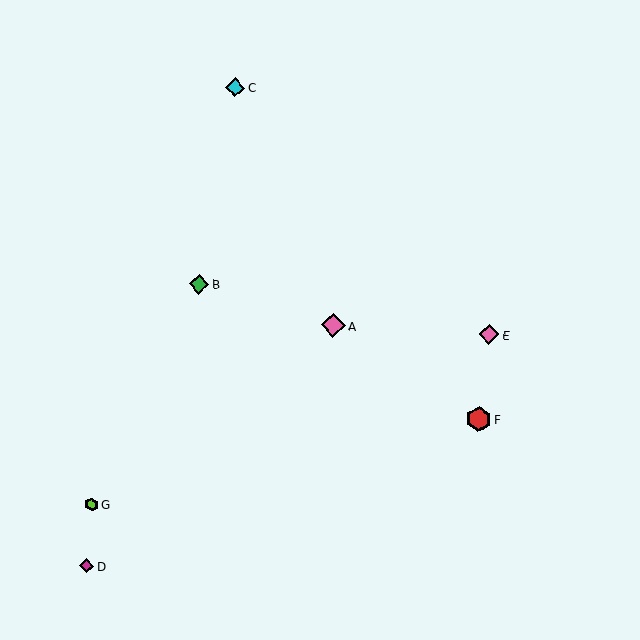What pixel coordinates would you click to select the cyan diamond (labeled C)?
Click at (235, 88) to select the cyan diamond C.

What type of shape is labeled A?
Shape A is a pink diamond.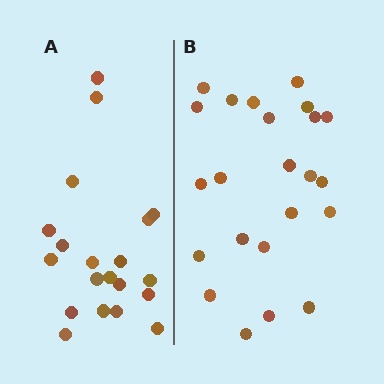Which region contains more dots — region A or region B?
Region B (the right region) has more dots.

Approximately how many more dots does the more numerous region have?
Region B has just a few more — roughly 2 or 3 more dots than region A.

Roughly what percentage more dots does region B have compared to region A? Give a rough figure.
About 15% more.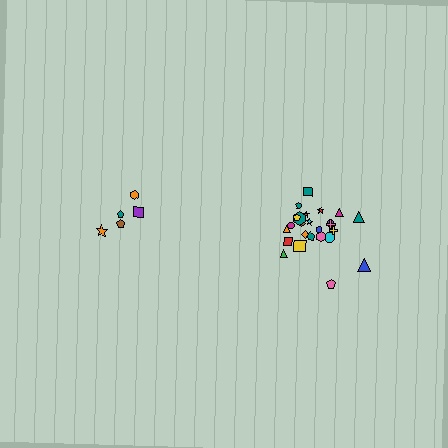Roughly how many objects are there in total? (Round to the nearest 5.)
Roughly 30 objects in total.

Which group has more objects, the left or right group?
The right group.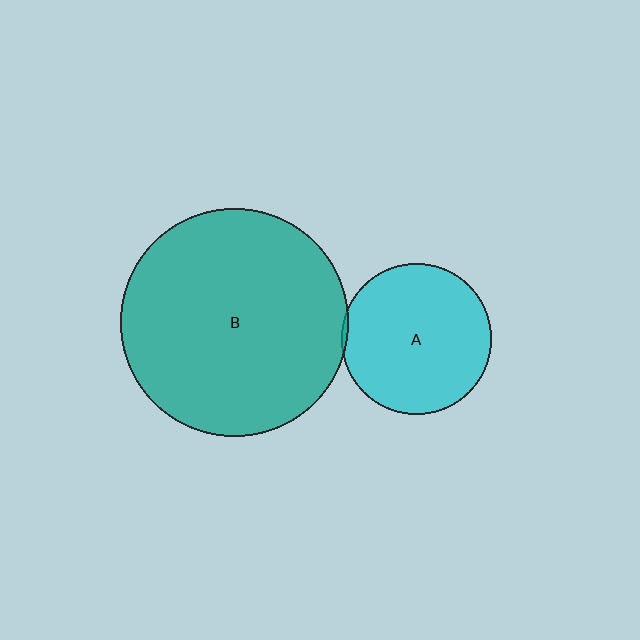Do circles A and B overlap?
Yes.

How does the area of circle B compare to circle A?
Approximately 2.3 times.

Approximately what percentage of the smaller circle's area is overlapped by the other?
Approximately 5%.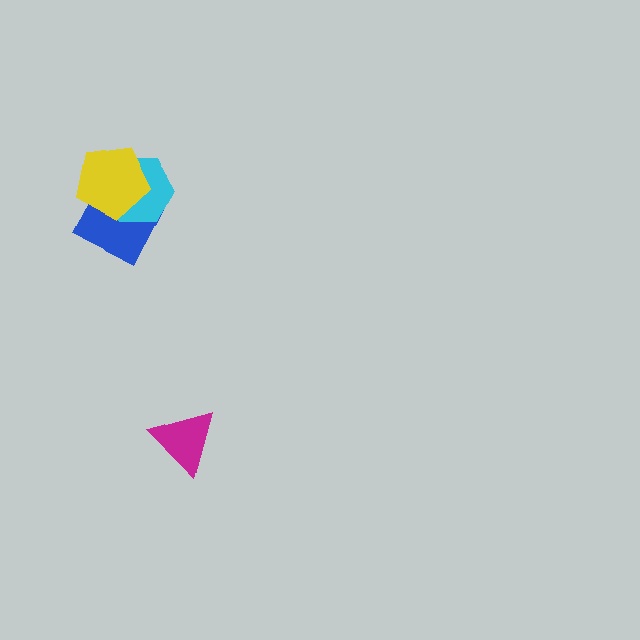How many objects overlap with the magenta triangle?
0 objects overlap with the magenta triangle.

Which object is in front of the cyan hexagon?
The yellow pentagon is in front of the cyan hexagon.